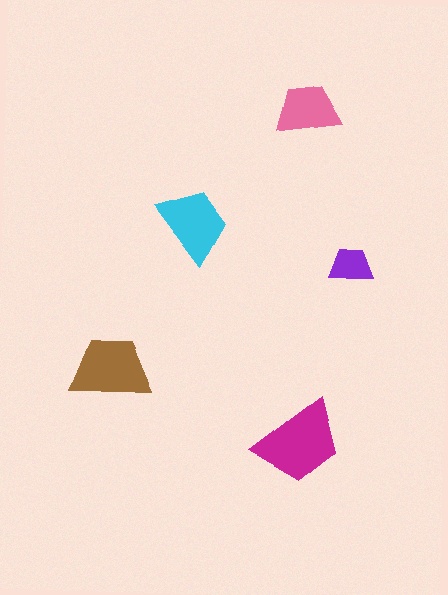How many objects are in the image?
There are 5 objects in the image.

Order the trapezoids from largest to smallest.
the magenta one, the brown one, the cyan one, the pink one, the purple one.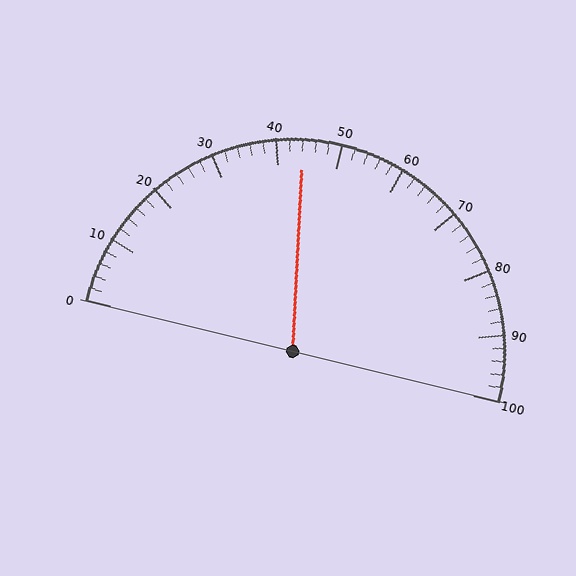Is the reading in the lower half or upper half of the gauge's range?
The reading is in the lower half of the range (0 to 100).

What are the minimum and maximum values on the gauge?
The gauge ranges from 0 to 100.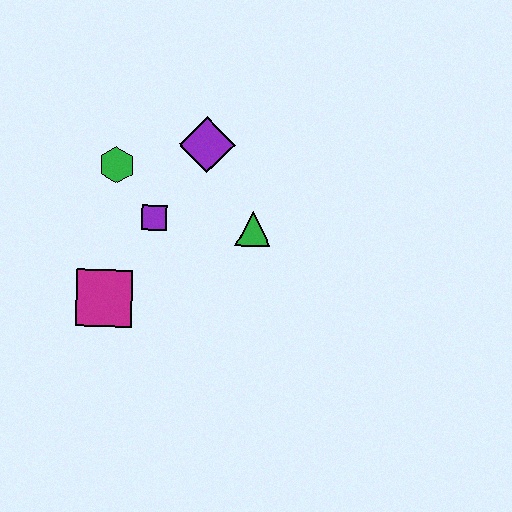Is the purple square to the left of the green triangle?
Yes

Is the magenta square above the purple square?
No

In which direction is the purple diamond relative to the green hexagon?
The purple diamond is to the right of the green hexagon.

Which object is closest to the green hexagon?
The purple square is closest to the green hexagon.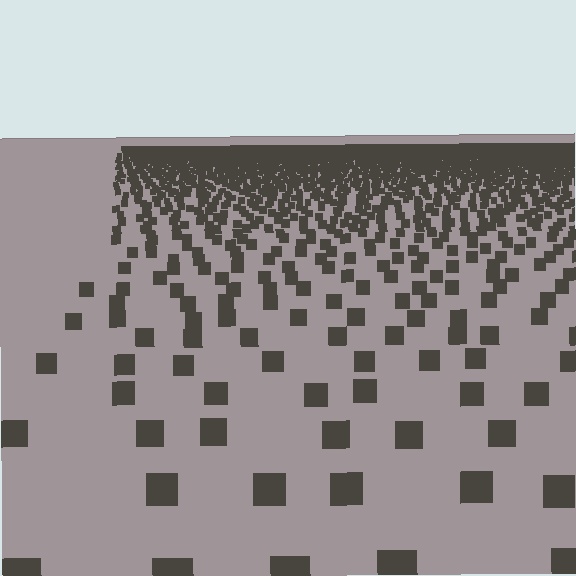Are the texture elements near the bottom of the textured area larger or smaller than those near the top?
Larger. Near the bottom, elements are closer to the viewer and appear at a bigger on-screen size.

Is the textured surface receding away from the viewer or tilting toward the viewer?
The surface is receding away from the viewer. Texture elements get smaller and denser toward the top.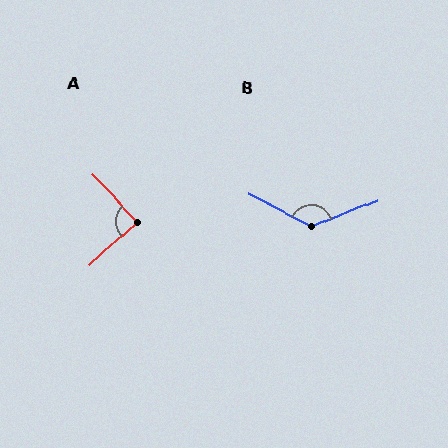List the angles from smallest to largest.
A (88°), B (131°).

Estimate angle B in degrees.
Approximately 131 degrees.